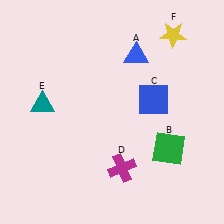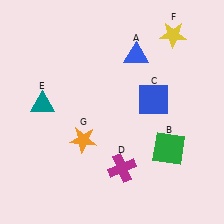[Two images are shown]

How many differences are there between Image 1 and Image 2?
There is 1 difference between the two images.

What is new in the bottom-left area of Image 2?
An orange star (G) was added in the bottom-left area of Image 2.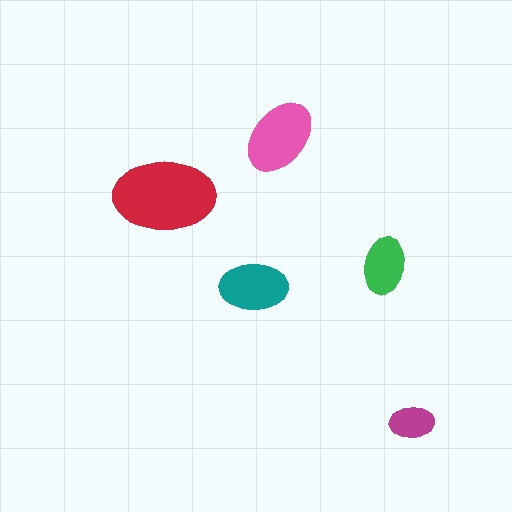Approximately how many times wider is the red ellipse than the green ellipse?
About 2 times wider.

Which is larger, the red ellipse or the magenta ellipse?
The red one.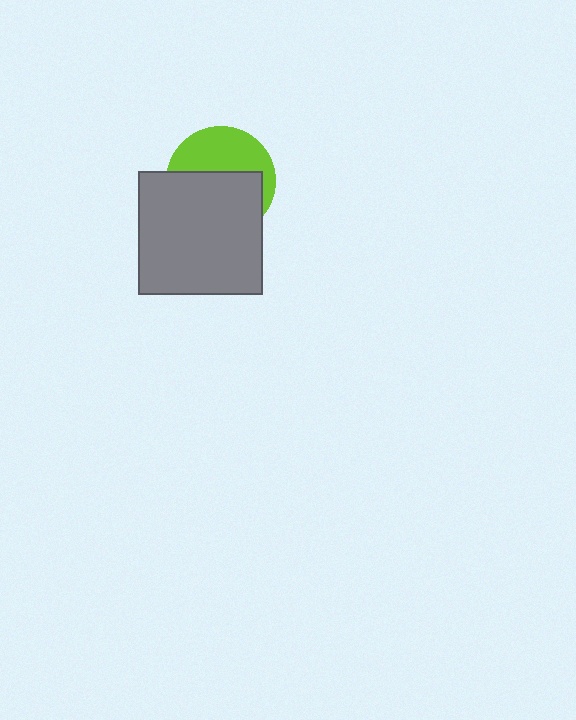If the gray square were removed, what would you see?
You would see the complete lime circle.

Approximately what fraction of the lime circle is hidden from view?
Roughly 57% of the lime circle is hidden behind the gray square.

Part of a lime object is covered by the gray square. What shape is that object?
It is a circle.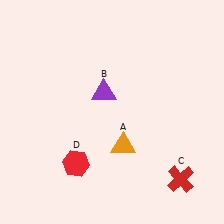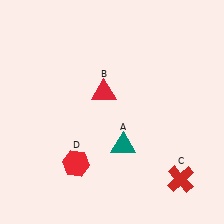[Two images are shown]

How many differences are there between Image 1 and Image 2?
There are 2 differences between the two images.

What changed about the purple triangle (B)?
In Image 1, B is purple. In Image 2, it changed to red.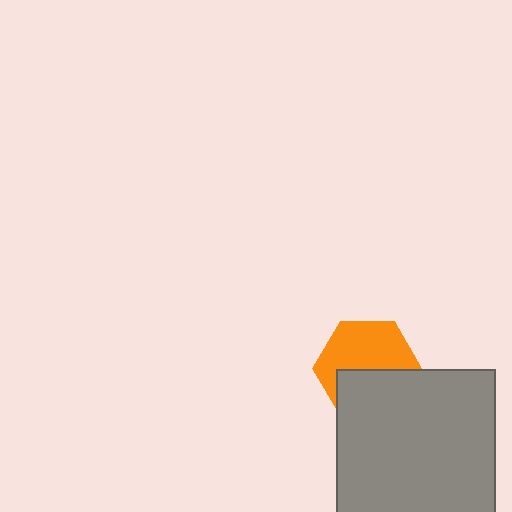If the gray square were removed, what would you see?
You would see the complete orange hexagon.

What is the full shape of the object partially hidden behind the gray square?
The partially hidden object is an orange hexagon.